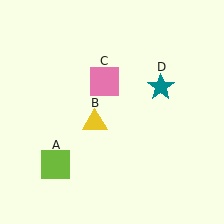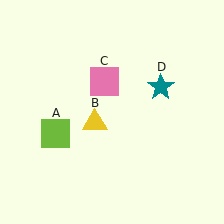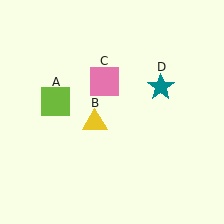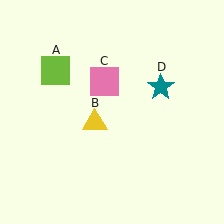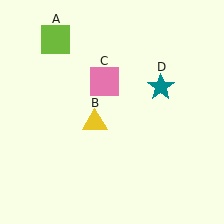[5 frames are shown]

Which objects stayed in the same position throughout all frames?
Yellow triangle (object B) and pink square (object C) and teal star (object D) remained stationary.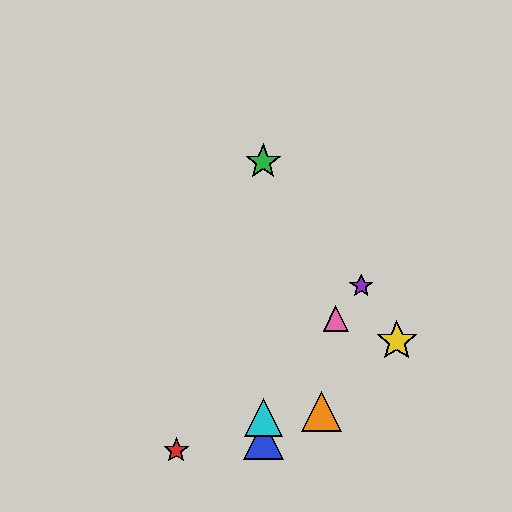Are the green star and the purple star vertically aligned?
No, the green star is at x≈263 and the purple star is at x≈361.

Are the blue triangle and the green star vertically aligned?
Yes, both are at x≈263.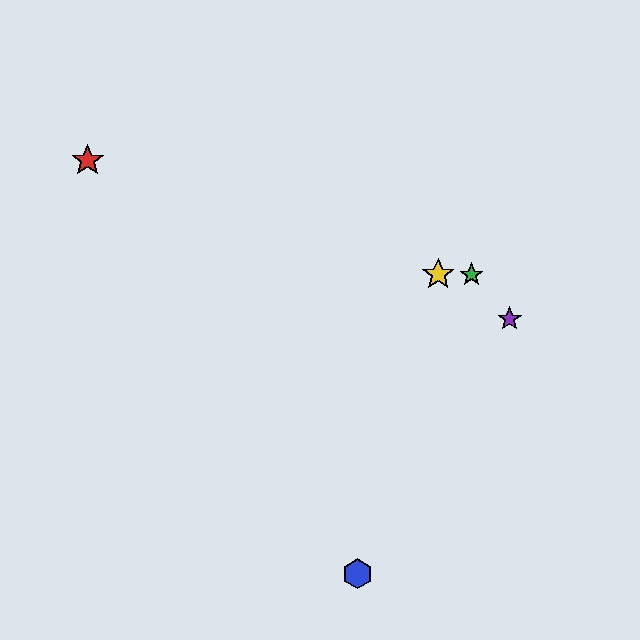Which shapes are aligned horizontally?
The green star, the yellow star are aligned horizontally.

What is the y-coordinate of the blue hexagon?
The blue hexagon is at y≈574.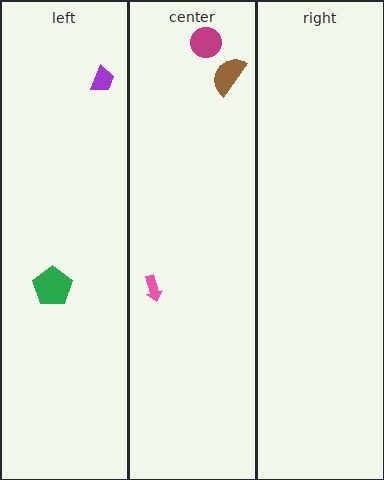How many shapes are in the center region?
3.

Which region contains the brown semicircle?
The center region.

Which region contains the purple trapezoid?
The left region.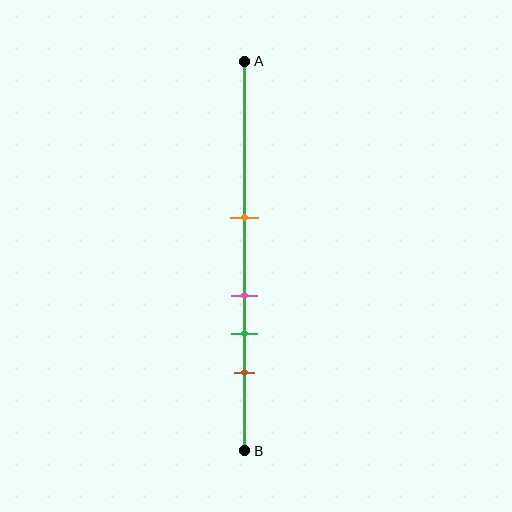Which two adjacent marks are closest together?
The pink and green marks are the closest adjacent pair.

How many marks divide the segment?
There are 4 marks dividing the segment.